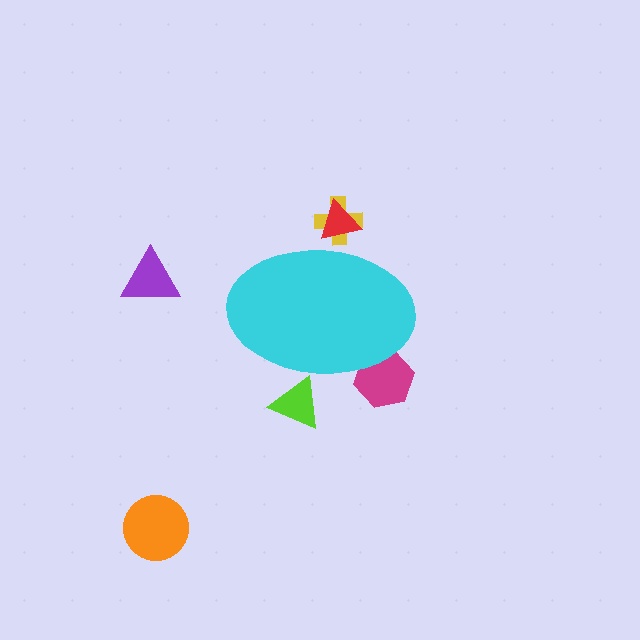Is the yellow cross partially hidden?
Yes, the yellow cross is partially hidden behind the cyan ellipse.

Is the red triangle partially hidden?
Yes, the red triangle is partially hidden behind the cyan ellipse.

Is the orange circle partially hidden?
No, the orange circle is fully visible.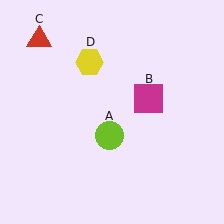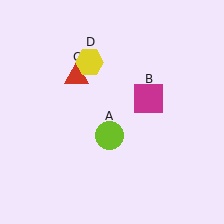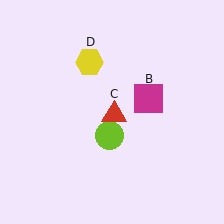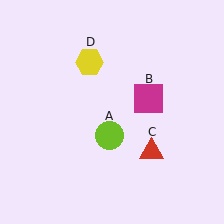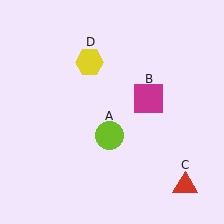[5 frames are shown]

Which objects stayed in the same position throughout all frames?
Lime circle (object A) and magenta square (object B) and yellow hexagon (object D) remained stationary.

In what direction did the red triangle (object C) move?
The red triangle (object C) moved down and to the right.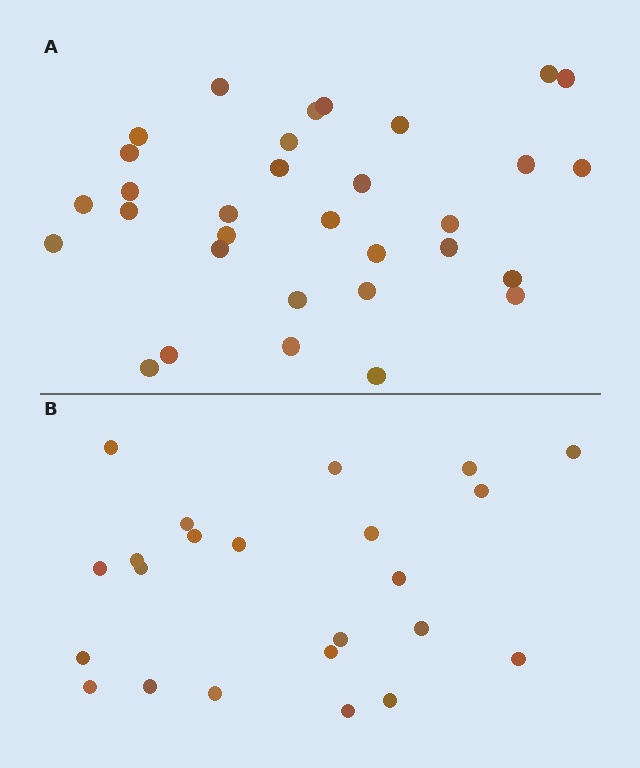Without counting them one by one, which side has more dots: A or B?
Region A (the top region) has more dots.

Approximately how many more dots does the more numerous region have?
Region A has roughly 8 or so more dots than region B.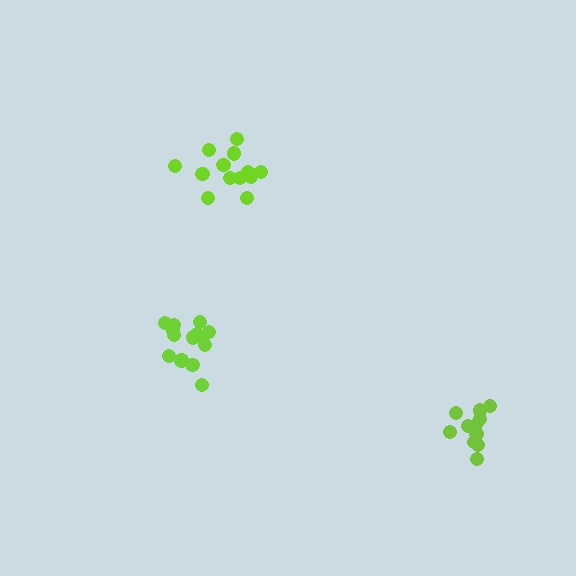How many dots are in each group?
Group 1: 14 dots, Group 2: 14 dots, Group 3: 12 dots (40 total).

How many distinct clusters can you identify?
There are 3 distinct clusters.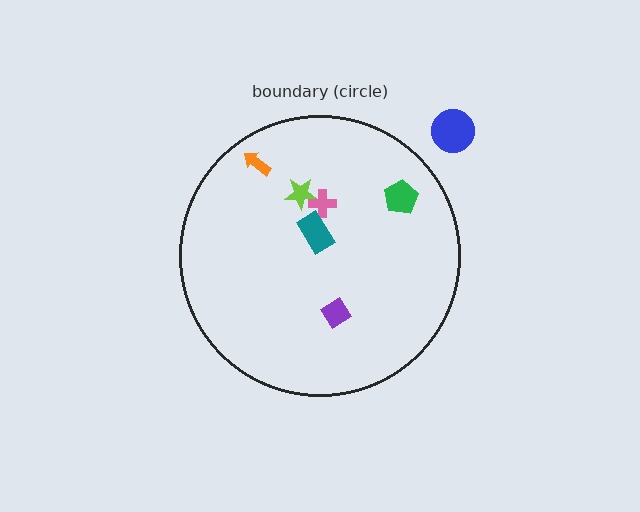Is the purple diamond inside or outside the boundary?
Inside.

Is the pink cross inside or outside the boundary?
Inside.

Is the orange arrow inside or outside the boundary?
Inside.